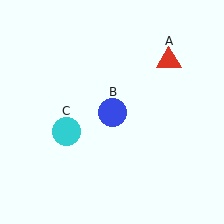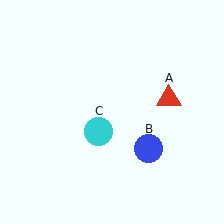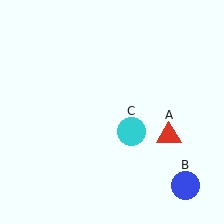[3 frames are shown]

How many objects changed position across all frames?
3 objects changed position: red triangle (object A), blue circle (object B), cyan circle (object C).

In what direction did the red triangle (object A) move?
The red triangle (object A) moved down.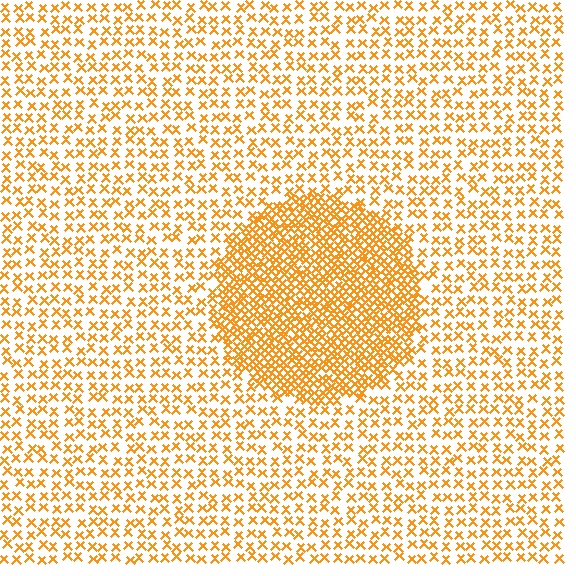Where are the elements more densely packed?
The elements are more densely packed inside the circle boundary.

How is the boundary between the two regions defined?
The boundary is defined by a change in element density (approximately 2.5x ratio). All elements are the same color, size, and shape.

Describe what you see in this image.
The image contains small orange elements arranged at two different densities. A circle-shaped region is visible where the elements are more densely packed than the surrounding area.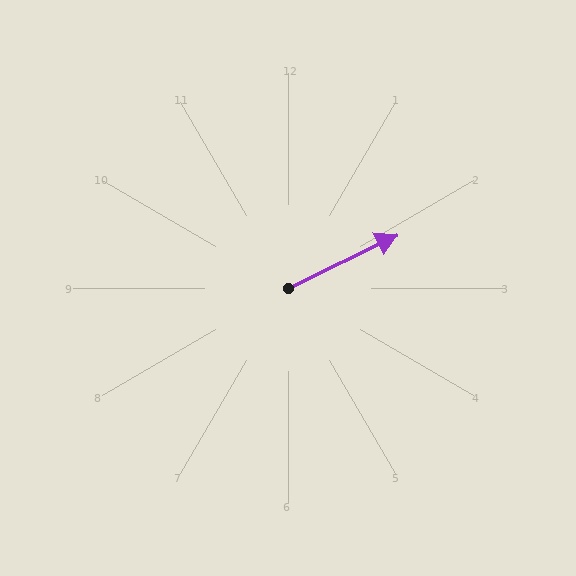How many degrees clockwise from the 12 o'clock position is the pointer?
Approximately 64 degrees.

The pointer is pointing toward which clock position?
Roughly 2 o'clock.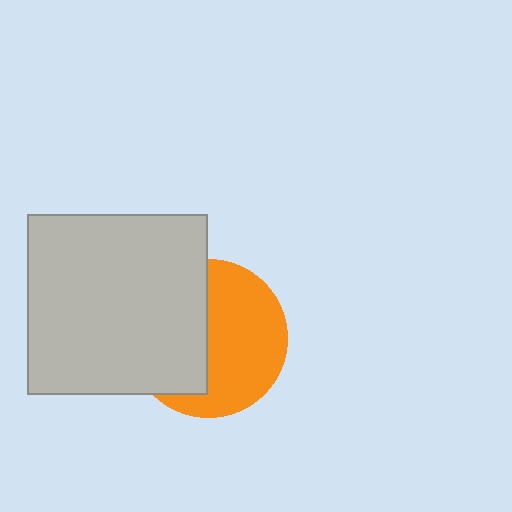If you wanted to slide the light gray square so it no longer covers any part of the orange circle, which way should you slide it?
Slide it left — that is the most direct way to separate the two shapes.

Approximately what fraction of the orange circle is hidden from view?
Roughly 45% of the orange circle is hidden behind the light gray square.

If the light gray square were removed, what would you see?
You would see the complete orange circle.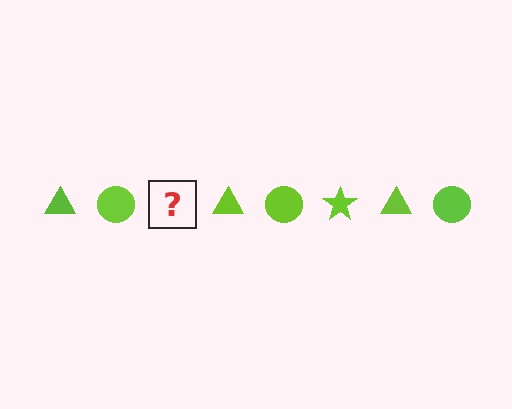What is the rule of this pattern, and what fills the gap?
The rule is that the pattern cycles through triangle, circle, star shapes in lime. The gap should be filled with a lime star.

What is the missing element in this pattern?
The missing element is a lime star.